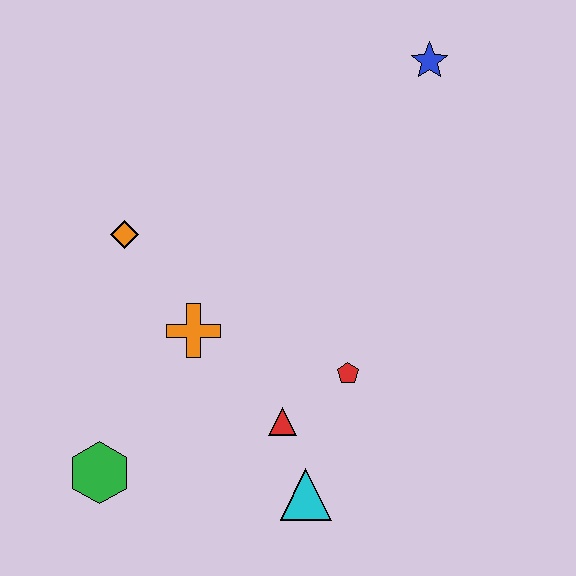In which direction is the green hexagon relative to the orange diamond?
The green hexagon is below the orange diamond.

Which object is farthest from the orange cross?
The blue star is farthest from the orange cross.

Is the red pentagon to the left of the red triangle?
No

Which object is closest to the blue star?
The red pentagon is closest to the blue star.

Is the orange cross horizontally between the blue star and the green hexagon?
Yes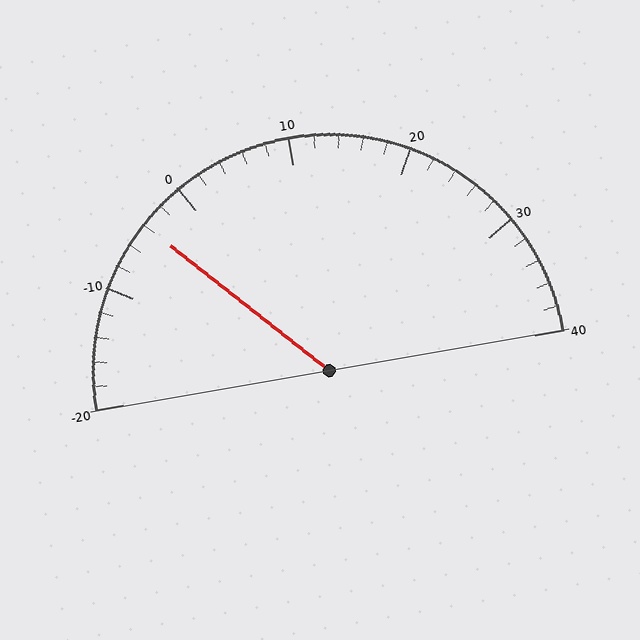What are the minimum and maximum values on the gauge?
The gauge ranges from -20 to 40.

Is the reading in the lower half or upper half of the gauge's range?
The reading is in the lower half of the range (-20 to 40).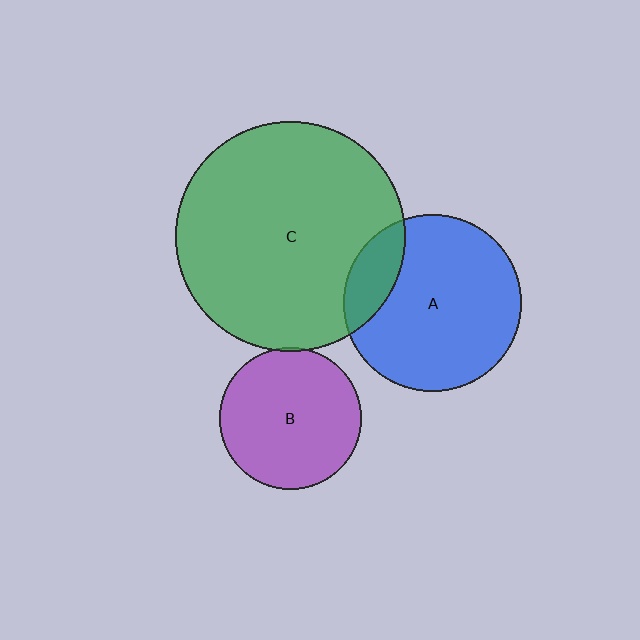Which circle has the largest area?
Circle C (green).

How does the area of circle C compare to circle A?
Approximately 1.7 times.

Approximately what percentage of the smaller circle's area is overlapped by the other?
Approximately 15%.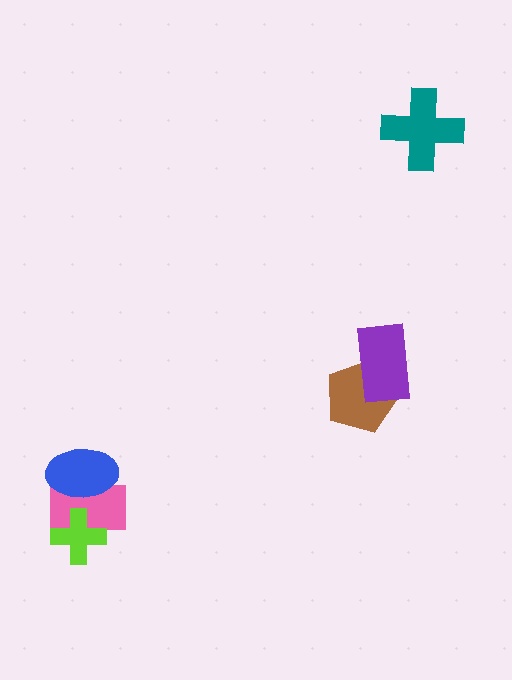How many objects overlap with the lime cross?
1 object overlaps with the lime cross.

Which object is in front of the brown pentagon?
The purple rectangle is in front of the brown pentagon.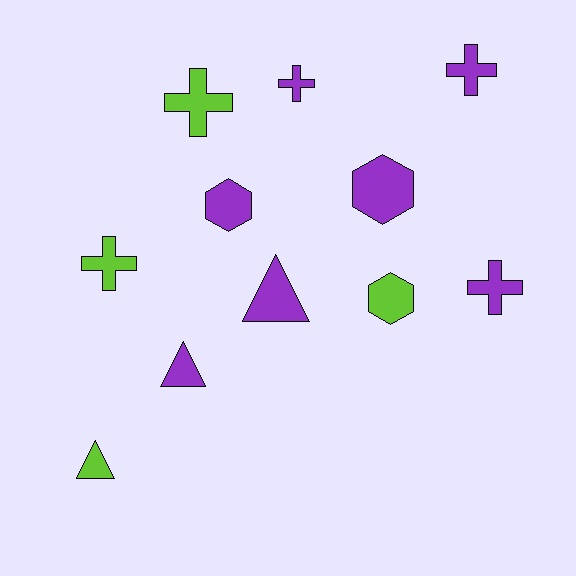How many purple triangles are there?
There are 2 purple triangles.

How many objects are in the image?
There are 11 objects.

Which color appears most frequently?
Purple, with 7 objects.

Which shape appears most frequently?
Cross, with 5 objects.